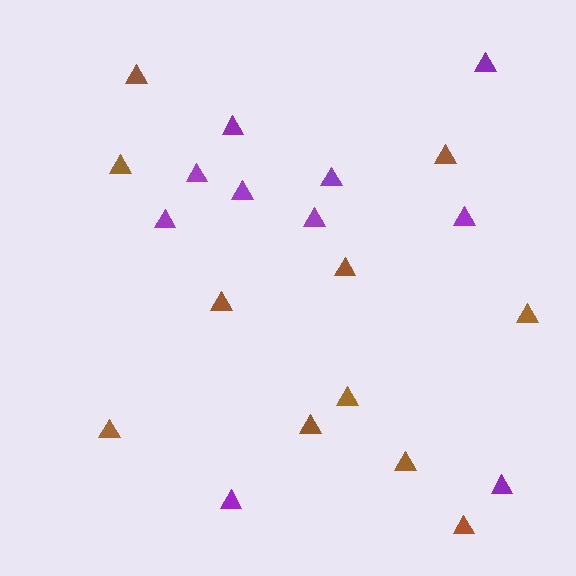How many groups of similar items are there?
There are 2 groups: one group of purple triangles (10) and one group of brown triangles (11).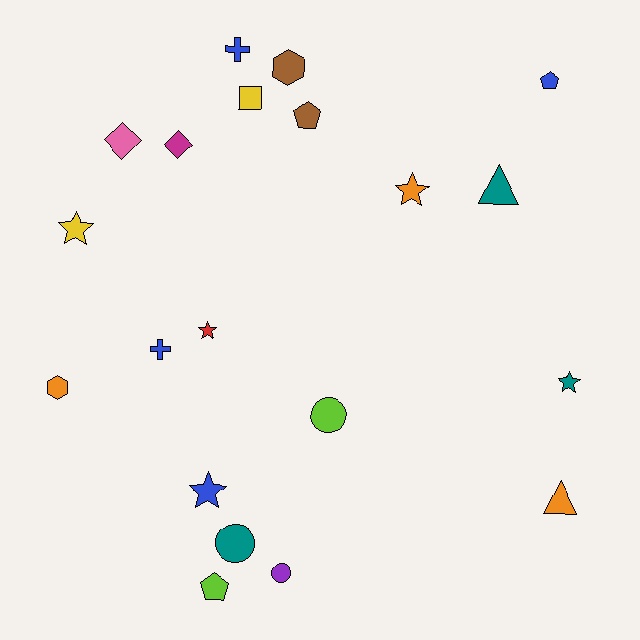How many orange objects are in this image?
There are 3 orange objects.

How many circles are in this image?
There are 3 circles.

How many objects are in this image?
There are 20 objects.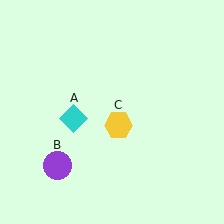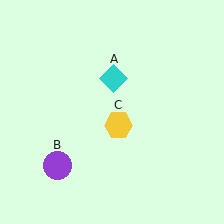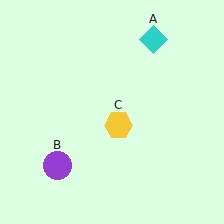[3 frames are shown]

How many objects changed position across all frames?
1 object changed position: cyan diamond (object A).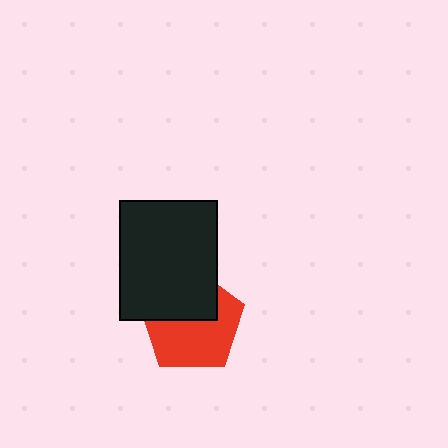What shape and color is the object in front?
The object in front is a black rectangle.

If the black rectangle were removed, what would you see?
You would see the complete red pentagon.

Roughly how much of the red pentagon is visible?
About half of it is visible (roughly 59%).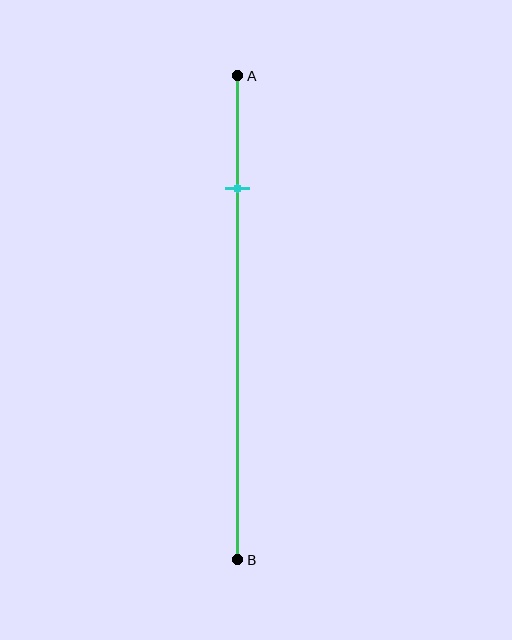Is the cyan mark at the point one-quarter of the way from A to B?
Yes, the mark is approximately at the one-quarter point.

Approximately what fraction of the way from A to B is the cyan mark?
The cyan mark is approximately 25% of the way from A to B.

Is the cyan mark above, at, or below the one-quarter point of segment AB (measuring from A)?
The cyan mark is approximately at the one-quarter point of segment AB.